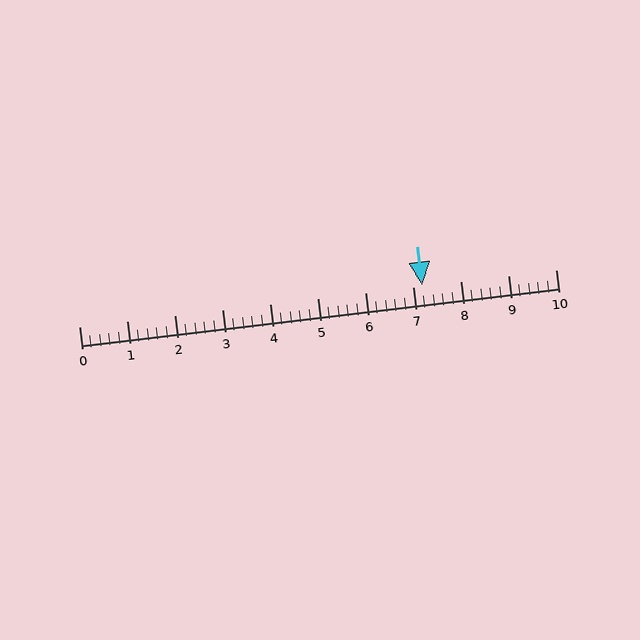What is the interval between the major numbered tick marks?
The major tick marks are spaced 1 units apart.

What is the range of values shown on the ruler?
The ruler shows values from 0 to 10.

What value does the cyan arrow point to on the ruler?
The cyan arrow points to approximately 7.2.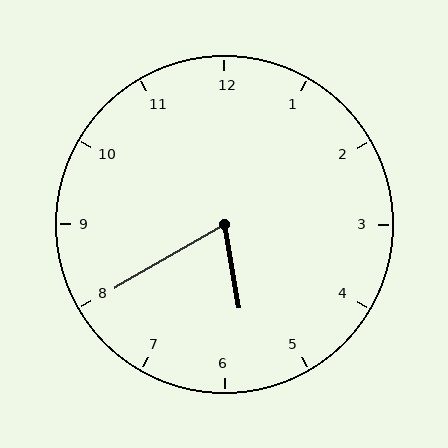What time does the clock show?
5:40.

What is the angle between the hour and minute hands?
Approximately 70 degrees.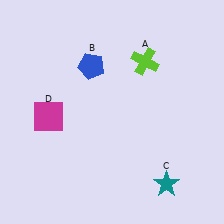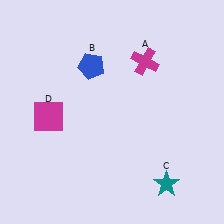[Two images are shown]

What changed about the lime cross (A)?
In Image 1, A is lime. In Image 2, it changed to magenta.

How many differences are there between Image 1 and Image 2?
There is 1 difference between the two images.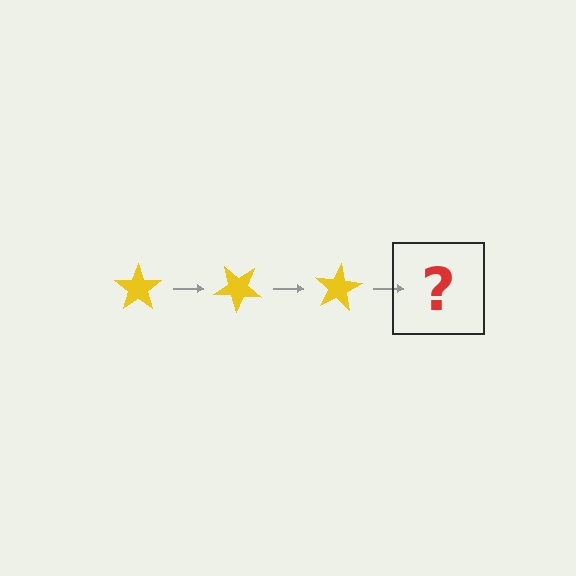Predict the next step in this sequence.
The next step is a yellow star rotated 120 degrees.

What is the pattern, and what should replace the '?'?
The pattern is that the star rotates 40 degrees each step. The '?' should be a yellow star rotated 120 degrees.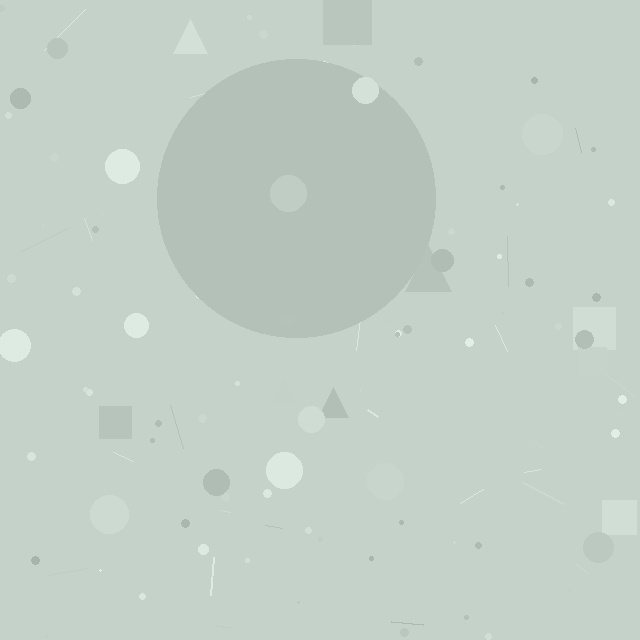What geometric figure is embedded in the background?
A circle is embedded in the background.